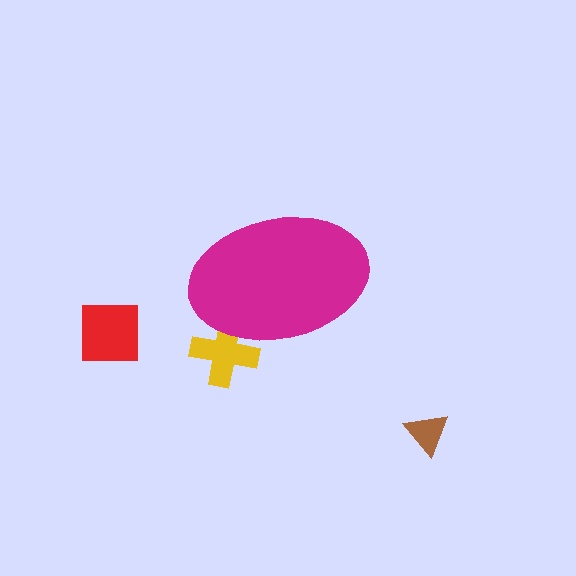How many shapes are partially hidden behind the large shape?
1 shape is partially hidden.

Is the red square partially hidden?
No, the red square is fully visible.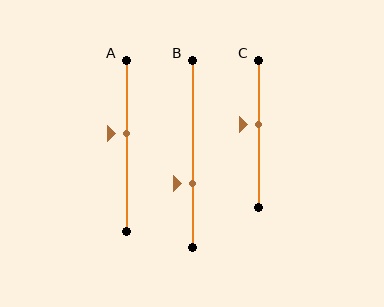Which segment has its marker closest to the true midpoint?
Segment C has its marker closest to the true midpoint.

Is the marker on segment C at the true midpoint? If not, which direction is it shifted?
No, the marker on segment C is shifted upward by about 6% of the segment length.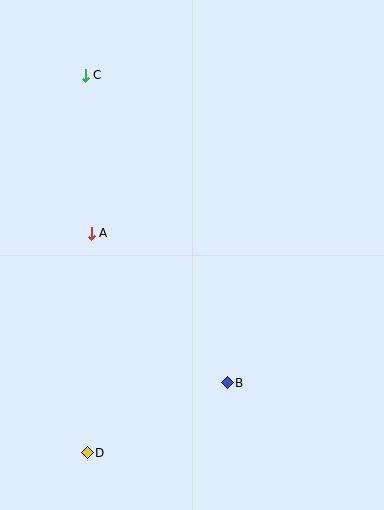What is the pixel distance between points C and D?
The distance between C and D is 378 pixels.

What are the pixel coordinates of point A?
Point A is at (91, 233).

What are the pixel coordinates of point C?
Point C is at (85, 75).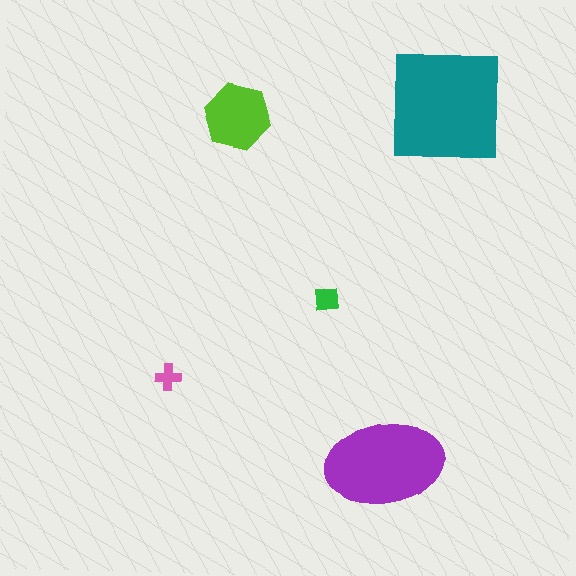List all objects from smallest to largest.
The pink cross, the green square, the lime hexagon, the purple ellipse, the teal square.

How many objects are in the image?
There are 5 objects in the image.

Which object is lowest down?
The purple ellipse is bottommost.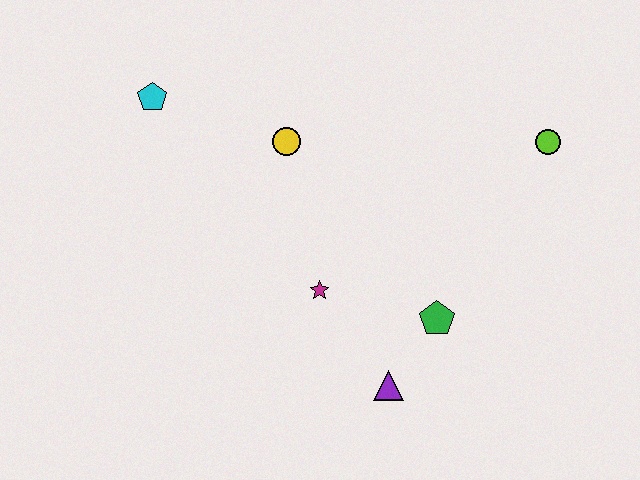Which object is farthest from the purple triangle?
The cyan pentagon is farthest from the purple triangle.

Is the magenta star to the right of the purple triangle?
No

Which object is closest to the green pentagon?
The purple triangle is closest to the green pentagon.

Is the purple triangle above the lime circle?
No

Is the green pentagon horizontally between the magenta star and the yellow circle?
No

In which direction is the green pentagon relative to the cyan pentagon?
The green pentagon is to the right of the cyan pentagon.